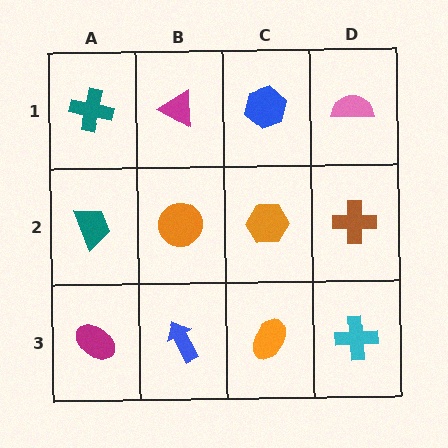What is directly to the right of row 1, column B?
A blue hexagon.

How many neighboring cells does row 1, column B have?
3.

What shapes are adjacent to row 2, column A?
A teal cross (row 1, column A), a magenta ellipse (row 3, column A), an orange circle (row 2, column B).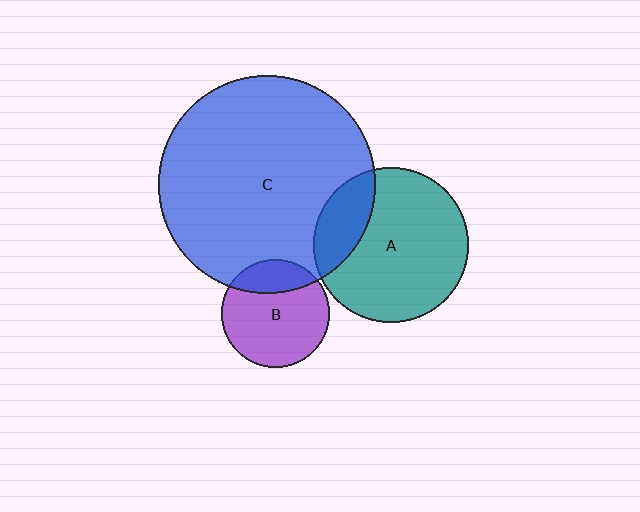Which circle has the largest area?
Circle C (blue).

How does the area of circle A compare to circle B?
Approximately 2.1 times.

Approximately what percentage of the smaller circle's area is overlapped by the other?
Approximately 20%.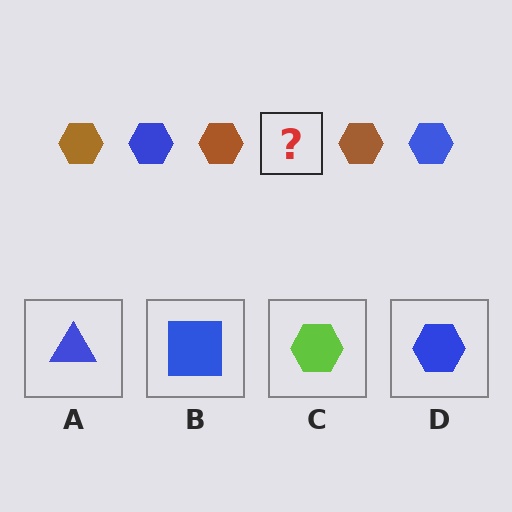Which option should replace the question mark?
Option D.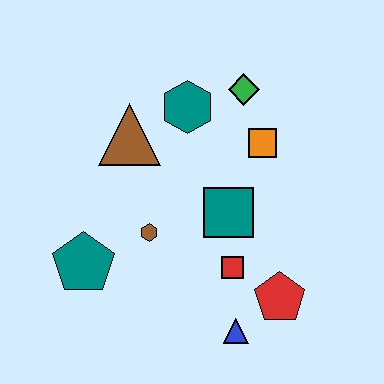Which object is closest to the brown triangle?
The teal hexagon is closest to the brown triangle.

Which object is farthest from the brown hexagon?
The green diamond is farthest from the brown hexagon.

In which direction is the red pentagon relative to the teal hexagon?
The red pentagon is below the teal hexagon.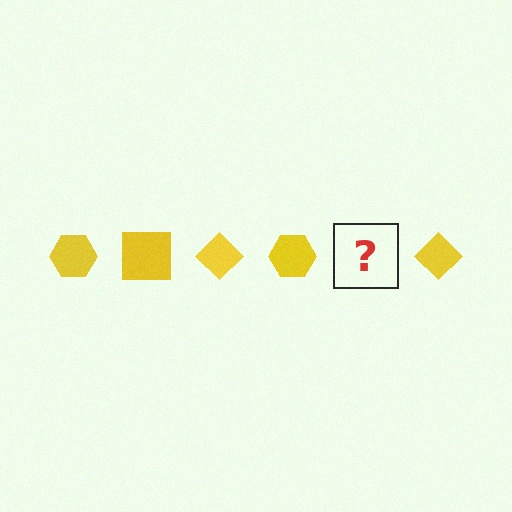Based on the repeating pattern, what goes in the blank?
The blank should be a yellow square.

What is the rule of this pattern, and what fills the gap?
The rule is that the pattern cycles through hexagon, square, diamond shapes in yellow. The gap should be filled with a yellow square.